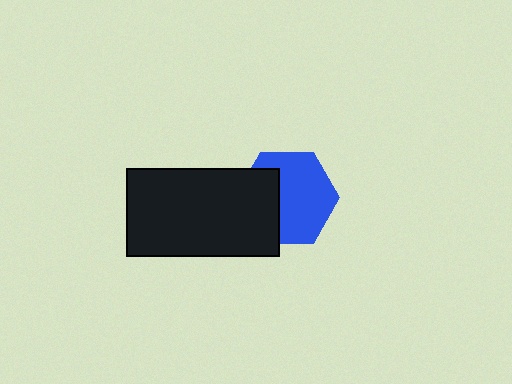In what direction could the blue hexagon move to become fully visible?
The blue hexagon could move right. That would shift it out from behind the black rectangle entirely.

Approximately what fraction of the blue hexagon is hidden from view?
Roughly 35% of the blue hexagon is hidden behind the black rectangle.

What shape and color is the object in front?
The object in front is a black rectangle.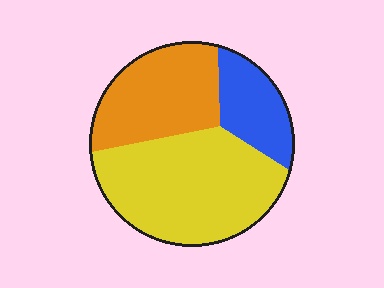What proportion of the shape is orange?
Orange takes up between a sixth and a third of the shape.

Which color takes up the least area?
Blue, at roughly 20%.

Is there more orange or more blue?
Orange.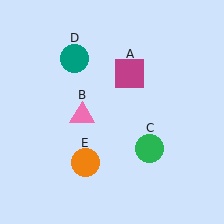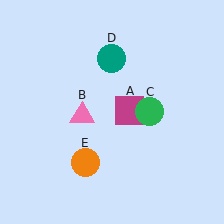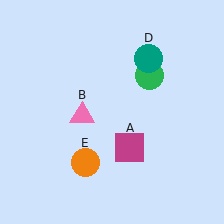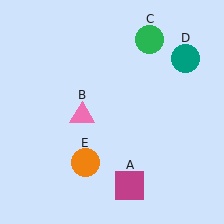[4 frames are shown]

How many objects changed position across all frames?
3 objects changed position: magenta square (object A), green circle (object C), teal circle (object D).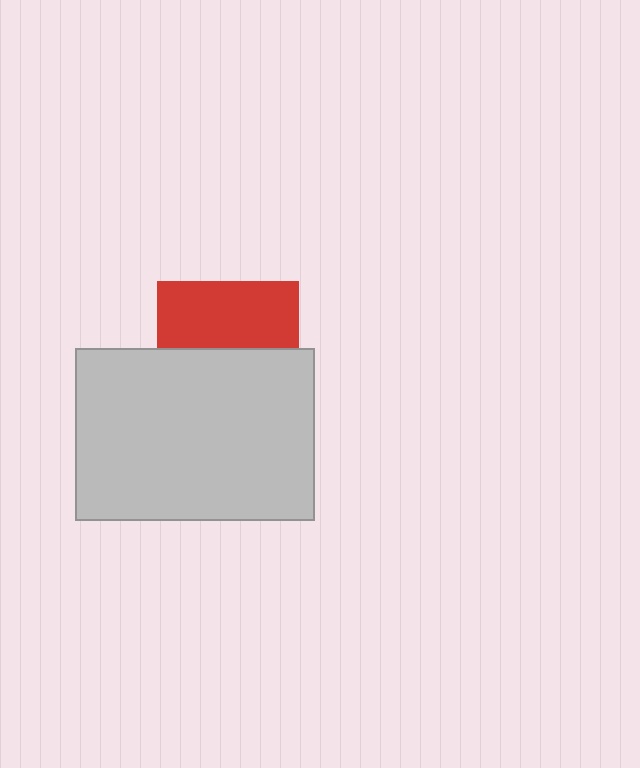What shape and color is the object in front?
The object in front is a light gray rectangle.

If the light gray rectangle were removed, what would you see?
You would see the complete red square.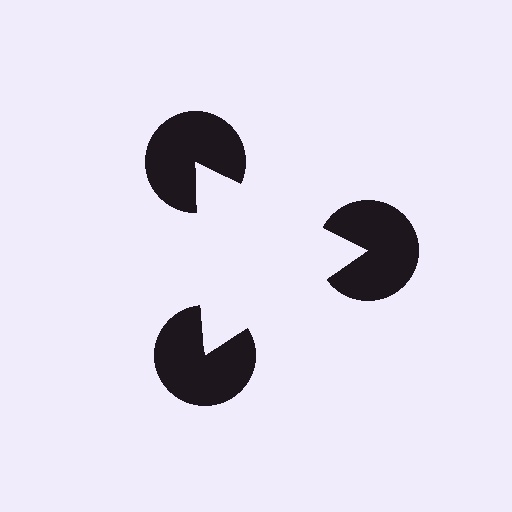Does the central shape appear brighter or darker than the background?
It typically appears slightly brighter than the background, even though no actual brightness change is drawn.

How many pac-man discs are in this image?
There are 3 — one at each vertex of the illusory triangle.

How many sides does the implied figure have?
3 sides.